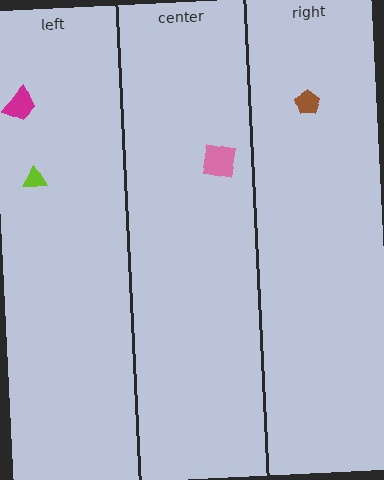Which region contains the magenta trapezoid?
The left region.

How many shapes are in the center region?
1.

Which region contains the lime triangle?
The left region.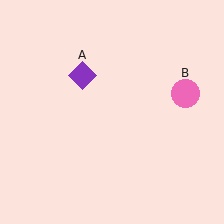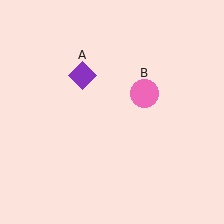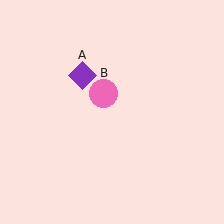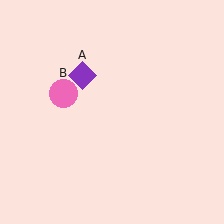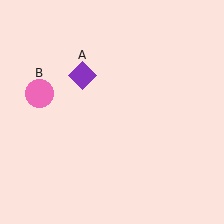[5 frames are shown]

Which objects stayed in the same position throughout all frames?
Purple diamond (object A) remained stationary.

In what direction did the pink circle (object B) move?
The pink circle (object B) moved left.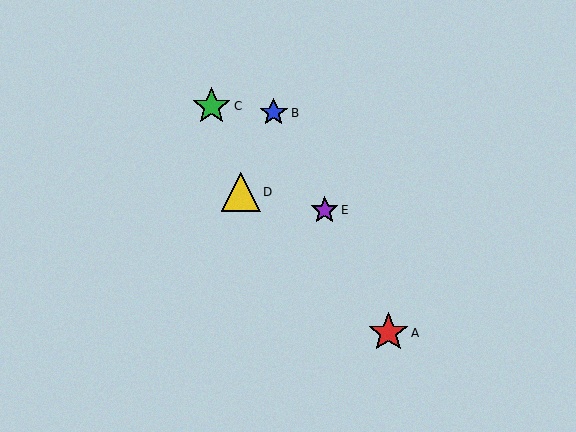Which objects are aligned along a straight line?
Objects A, B, E are aligned along a straight line.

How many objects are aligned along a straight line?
3 objects (A, B, E) are aligned along a straight line.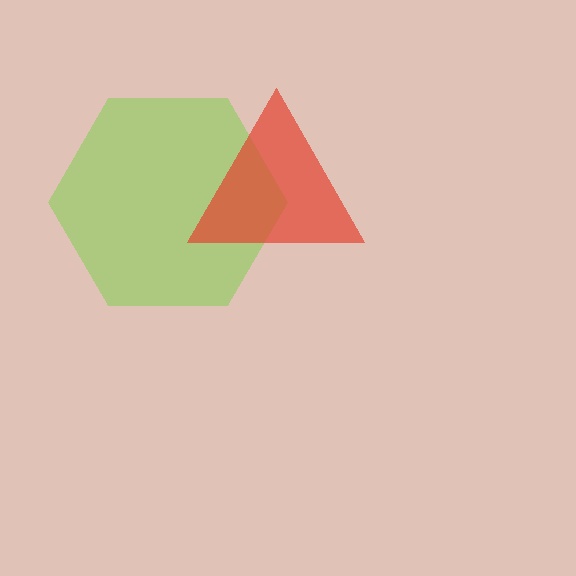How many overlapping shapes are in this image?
There are 2 overlapping shapes in the image.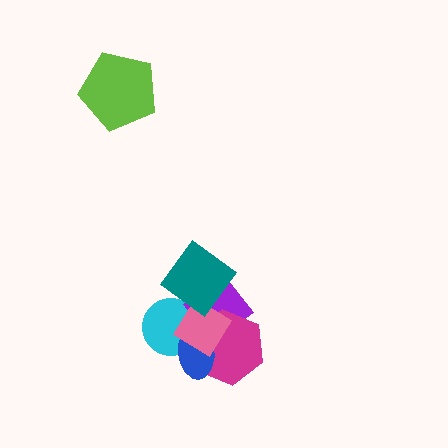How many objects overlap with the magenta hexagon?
3 objects overlap with the magenta hexagon.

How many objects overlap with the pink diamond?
5 objects overlap with the pink diamond.